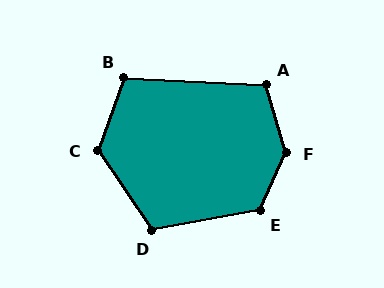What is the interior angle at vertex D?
Approximately 114 degrees (obtuse).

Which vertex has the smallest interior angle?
B, at approximately 107 degrees.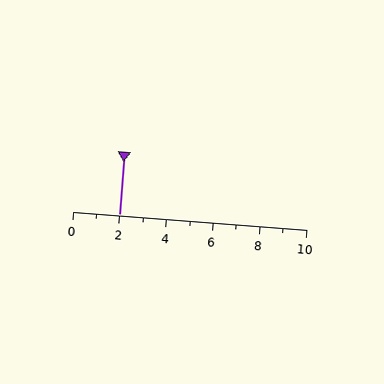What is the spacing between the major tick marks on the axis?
The major ticks are spaced 2 apart.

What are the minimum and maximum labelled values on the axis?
The axis runs from 0 to 10.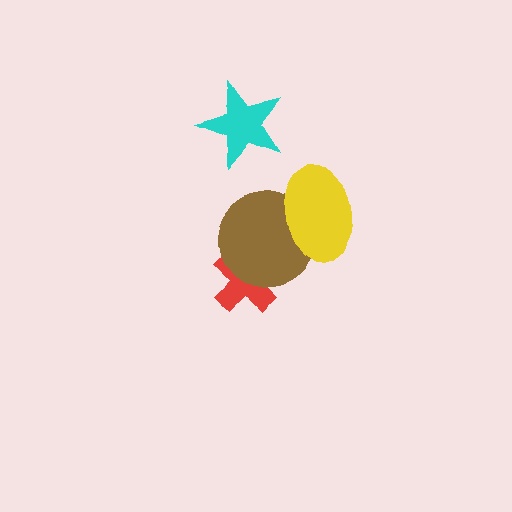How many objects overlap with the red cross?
1 object overlaps with the red cross.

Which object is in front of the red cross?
The brown circle is in front of the red cross.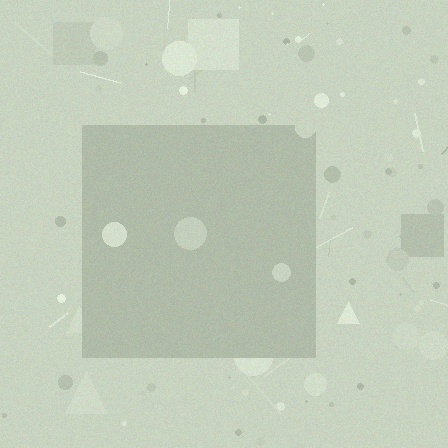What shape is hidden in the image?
A square is hidden in the image.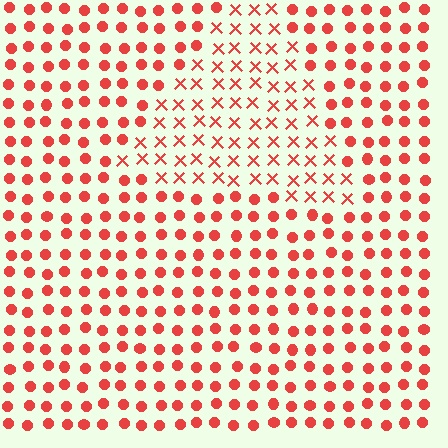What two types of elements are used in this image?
The image uses X marks inside the triangle region and circles outside it.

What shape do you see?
I see a triangle.